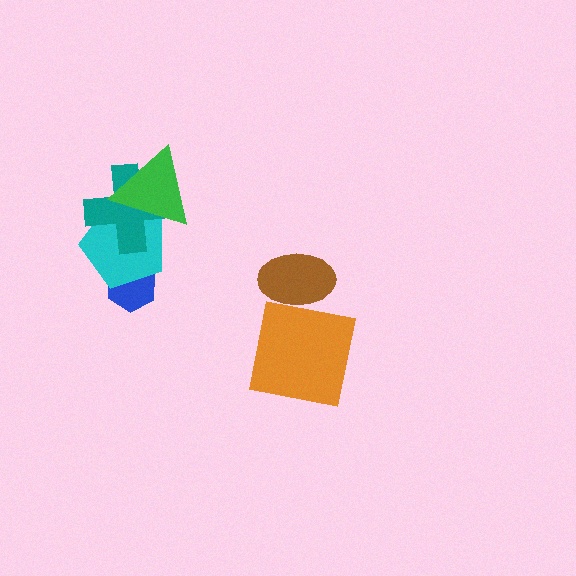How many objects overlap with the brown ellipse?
1 object overlaps with the brown ellipse.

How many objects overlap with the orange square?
1 object overlaps with the orange square.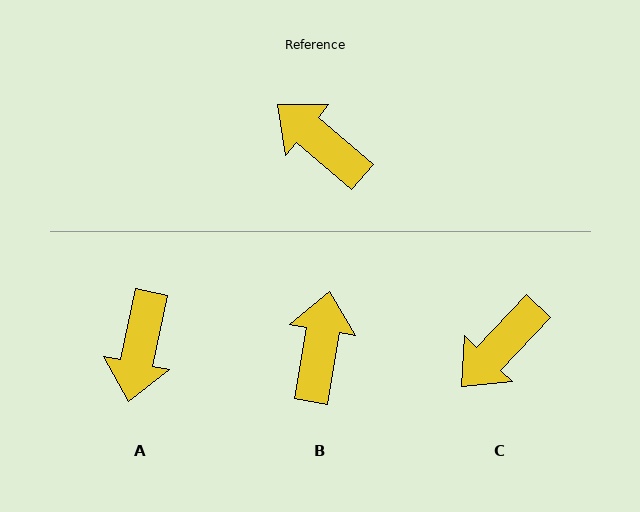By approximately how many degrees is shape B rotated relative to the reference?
Approximately 59 degrees clockwise.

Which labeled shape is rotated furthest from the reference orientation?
A, about 119 degrees away.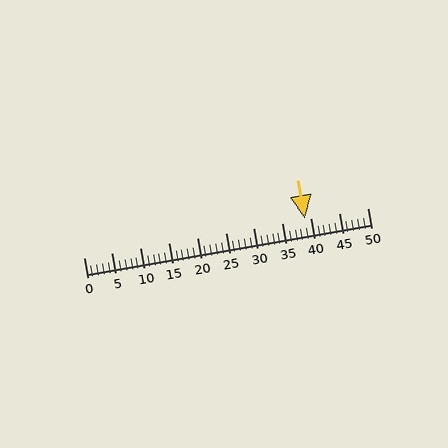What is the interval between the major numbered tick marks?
The major tick marks are spaced 5 units apart.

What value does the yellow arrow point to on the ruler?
The yellow arrow points to approximately 39.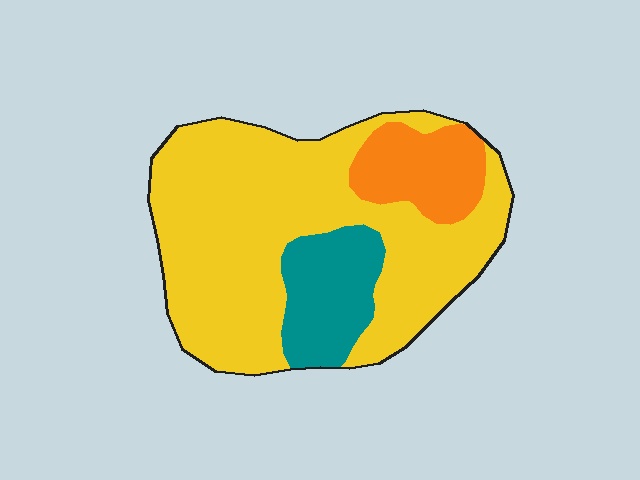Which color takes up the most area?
Yellow, at roughly 70%.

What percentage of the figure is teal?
Teal covers 16% of the figure.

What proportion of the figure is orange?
Orange takes up less than a quarter of the figure.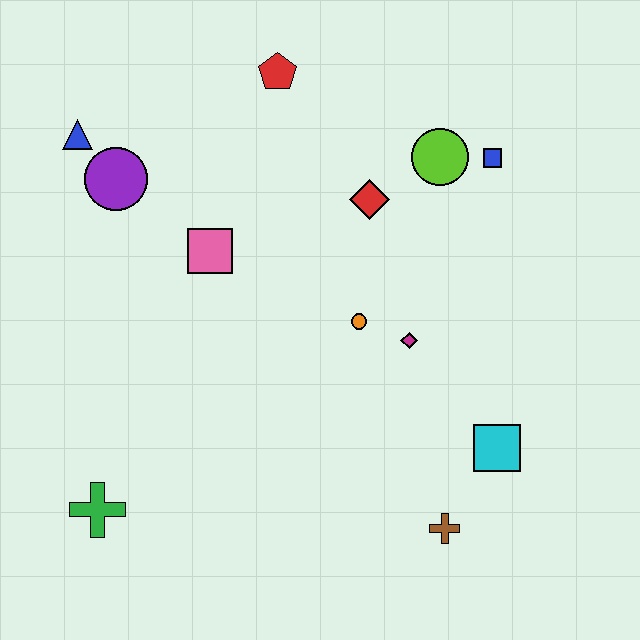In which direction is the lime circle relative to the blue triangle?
The lime circle is to the right of the blue triangle.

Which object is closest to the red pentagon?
The red diamond is closest to the red pentagon.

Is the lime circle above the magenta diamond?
Yes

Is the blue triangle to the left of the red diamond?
Yes